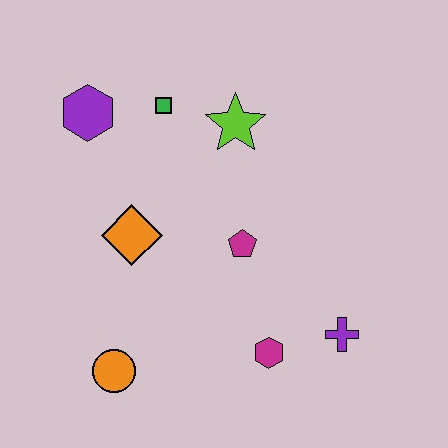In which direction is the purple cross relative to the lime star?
The purple cross is below the lime star.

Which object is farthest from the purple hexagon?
The purple cross is farthest from the purple hexagon.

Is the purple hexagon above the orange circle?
Yes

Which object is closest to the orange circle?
The orange diamond is closest to the orange circle.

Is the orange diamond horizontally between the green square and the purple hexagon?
Yes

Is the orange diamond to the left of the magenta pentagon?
Yes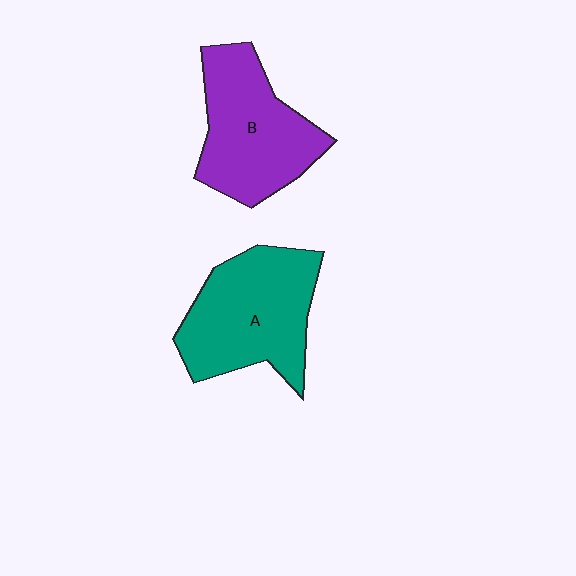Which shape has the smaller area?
Shape B (purple).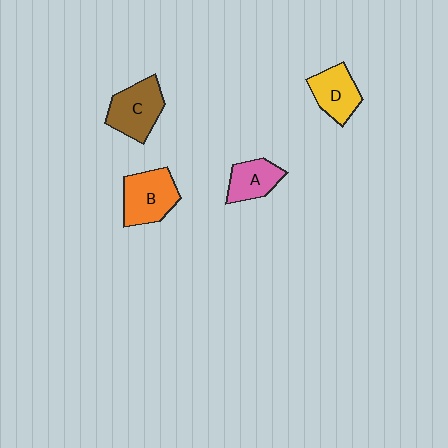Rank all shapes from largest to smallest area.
From largest to smallest: B (orange), C (brown), D (yellow), A (pink).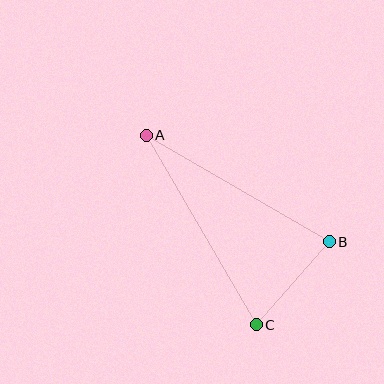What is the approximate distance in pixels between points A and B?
The distance between A and B is approximately 212 pixels.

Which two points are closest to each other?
Points B and C are closest to each other.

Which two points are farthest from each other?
Points A and C are farthest from each other.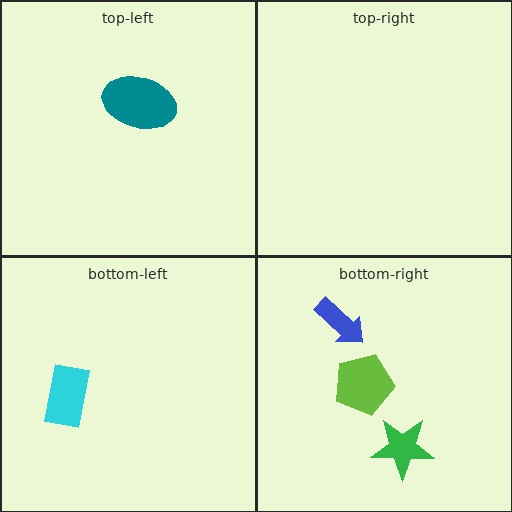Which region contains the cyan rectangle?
The bottom-left region.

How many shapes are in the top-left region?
1.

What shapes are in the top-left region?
The teal ellipse.